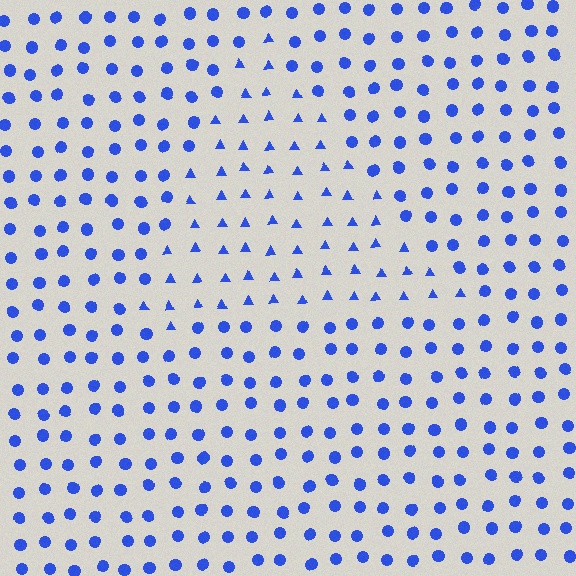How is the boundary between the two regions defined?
The boundary is defined by a change in element shape: triangles inside vs. circles outside. All elements share the same color and spacing.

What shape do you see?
I see a triangle.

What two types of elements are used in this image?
The image uses triangles inside the triangle region and circles outside it.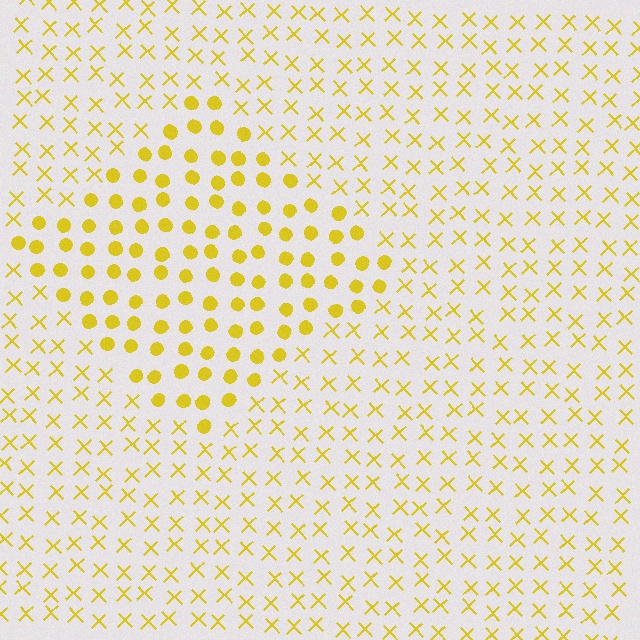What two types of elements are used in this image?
The image uses circles inside the diamond region and X marks outside it.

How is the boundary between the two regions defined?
The boundary is defined by a change in element shape: circles inside vs. X marks outside. All elements share the same color and spacing.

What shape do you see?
I see a diamond.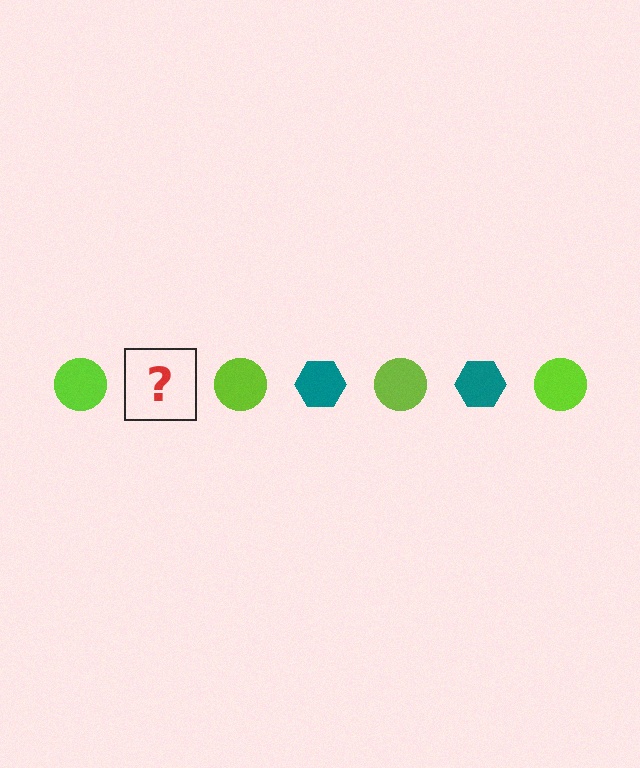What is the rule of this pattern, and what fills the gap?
The rule is that the pattern alternates between lime circle and teal hexagon. The gap should be filled with a teal hexagon.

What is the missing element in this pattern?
The missing element is a teal hexagon.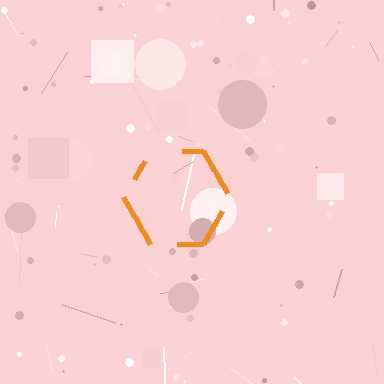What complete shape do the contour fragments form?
The contour fragments form a hexagon.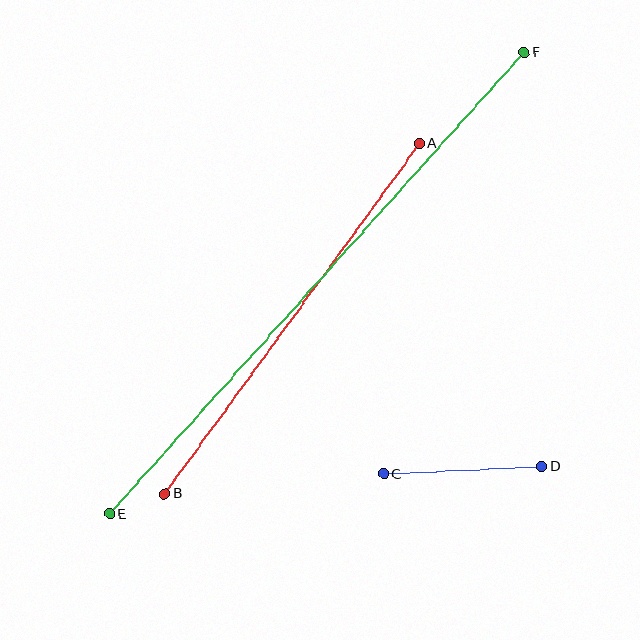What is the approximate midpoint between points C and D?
The midpoint is at approximately (463, 470) pixels.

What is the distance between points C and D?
The distance is approximately 159 pixels.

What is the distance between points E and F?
The distance is approximately 620 pixels.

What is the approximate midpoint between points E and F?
The midpoint is at approximately (317, 283) pixels.